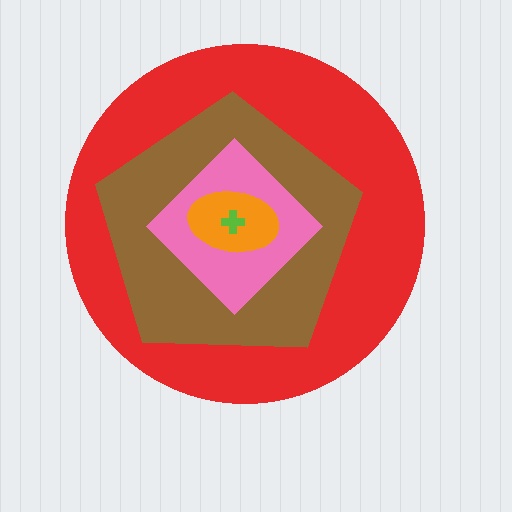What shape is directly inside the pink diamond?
The orange ellipse.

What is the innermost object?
The lime cross.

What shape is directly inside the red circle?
The brown pentagon.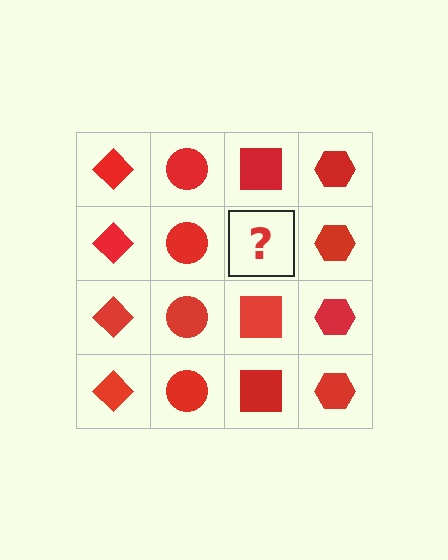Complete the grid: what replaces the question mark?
The question mark should be replaced with a red square.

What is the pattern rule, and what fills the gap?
The rule is that each column has a consistent shape. The gap should be filled with a red square.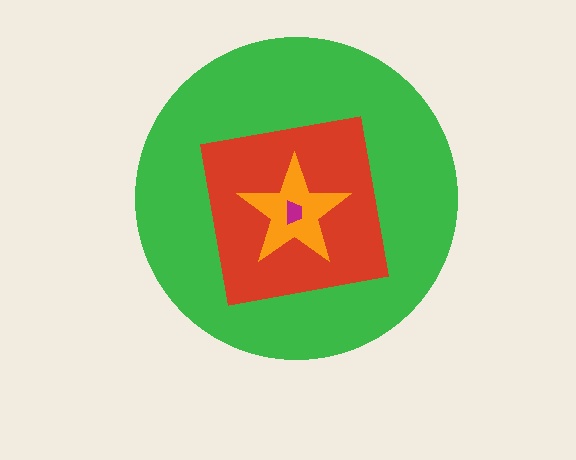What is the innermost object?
The magenta trapezoid.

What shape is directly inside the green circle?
The red square.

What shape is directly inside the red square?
The orange star.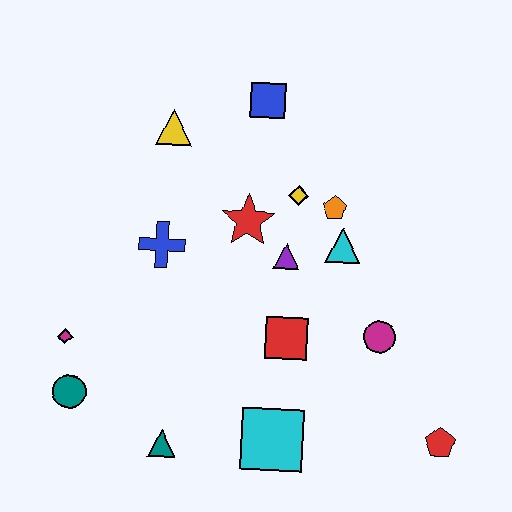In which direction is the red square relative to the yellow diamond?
The red square is below the yellow diamond.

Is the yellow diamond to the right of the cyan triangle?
No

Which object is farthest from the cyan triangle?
The teal circle is farthest from the cyan triangle.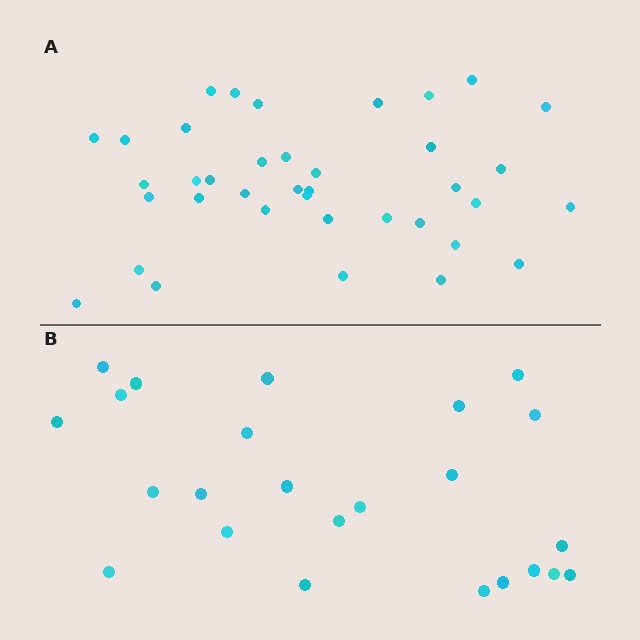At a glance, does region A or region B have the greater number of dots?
Region A (the top region) has more dots.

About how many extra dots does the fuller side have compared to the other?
Region A has approximately 15 more dots than region B.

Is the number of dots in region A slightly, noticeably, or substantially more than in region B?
Region A has substantially more. The ratio is roughly 1.6 to 1.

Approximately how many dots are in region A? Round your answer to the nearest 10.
About 40 dots. (The exact count is 38, which rounds to 40.)